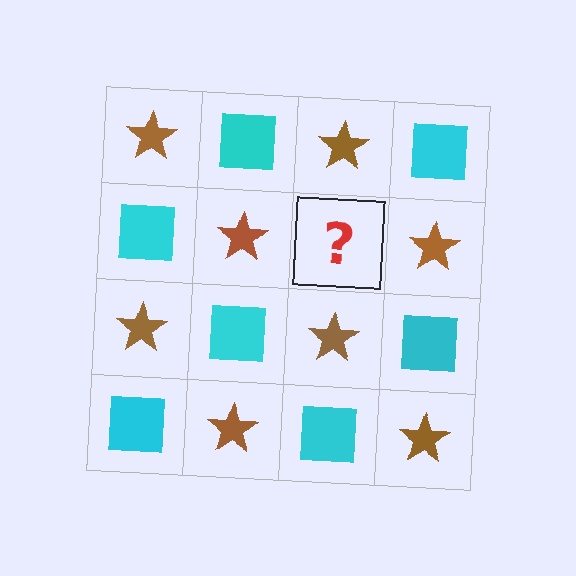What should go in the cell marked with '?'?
The missing cell should contain a cyan square.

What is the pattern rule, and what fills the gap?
The rule is that it alternates brown star and cyan square in a checkerboard pattern. The gap should be filled with a cyan square.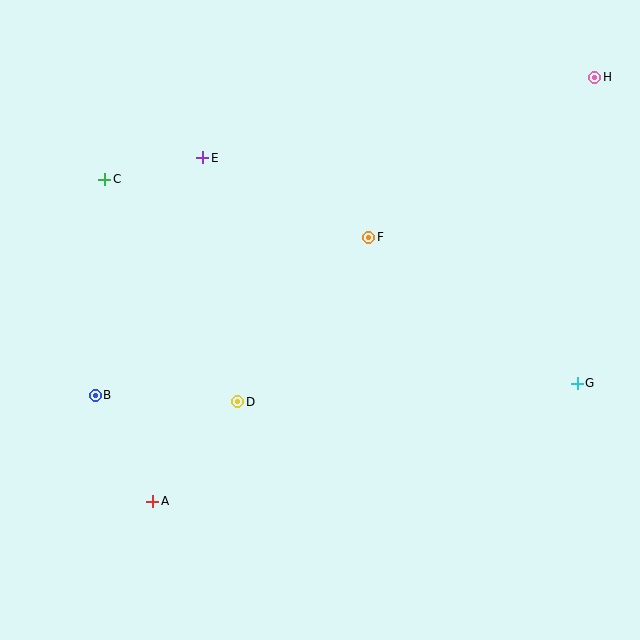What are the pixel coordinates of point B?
Point B is at (95, 395).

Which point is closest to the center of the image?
Point F at (369, 237) is closest to the center.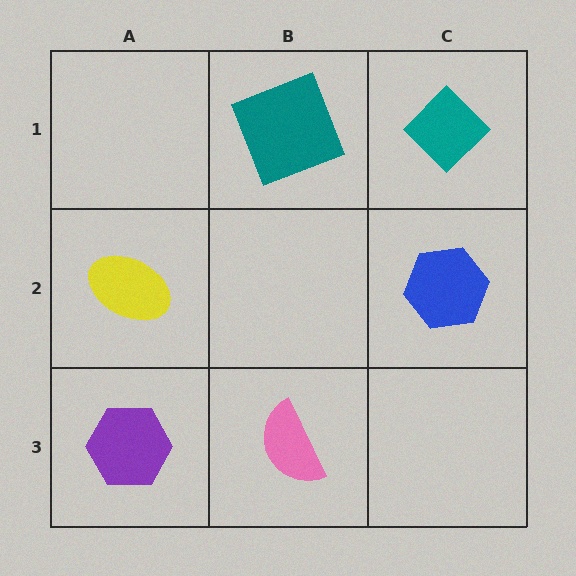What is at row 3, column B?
A pink semicircle.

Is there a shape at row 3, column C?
No, that cell is empty.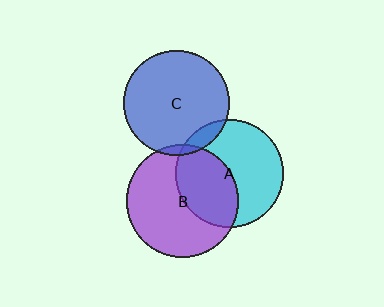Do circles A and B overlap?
Yes.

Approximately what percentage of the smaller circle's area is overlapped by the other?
Approximately 40%.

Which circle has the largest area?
Circle B (purple).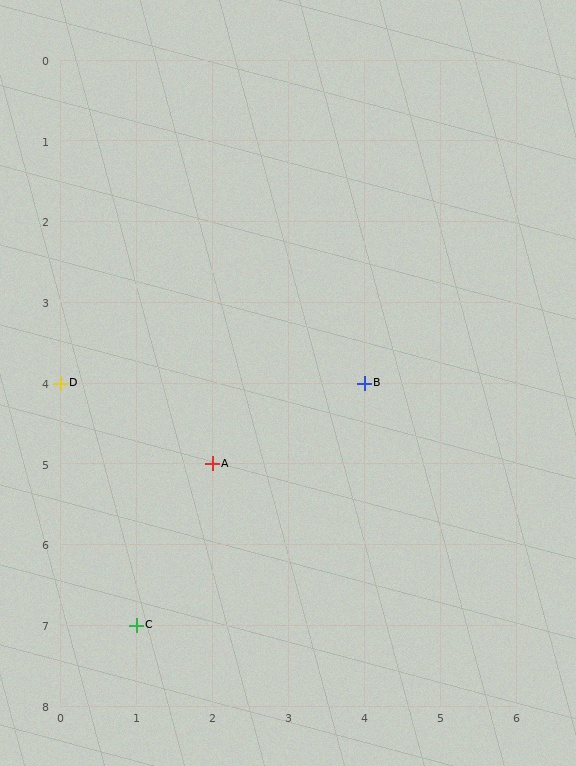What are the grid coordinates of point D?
Point D is at grid coordinates (0, 4).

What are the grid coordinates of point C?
Point C is at grid coordinates (1, 7).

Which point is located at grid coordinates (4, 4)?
Point B is at (4, 4).